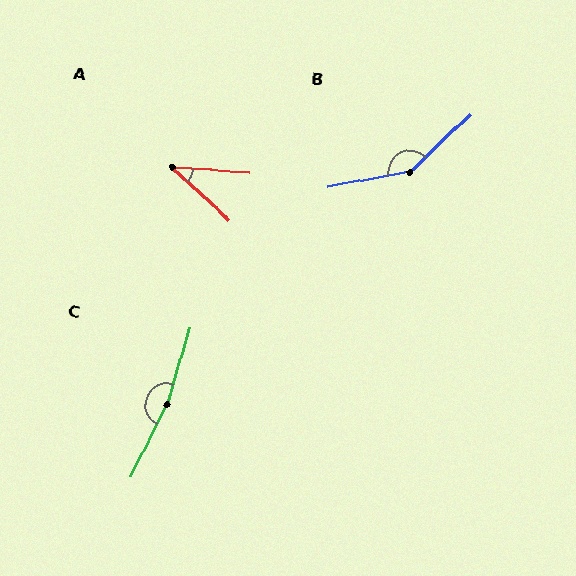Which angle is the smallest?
A, at approximately 38 degrees.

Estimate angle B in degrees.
Approximately 147 degrees.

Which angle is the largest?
C, at approximately 170 degrees.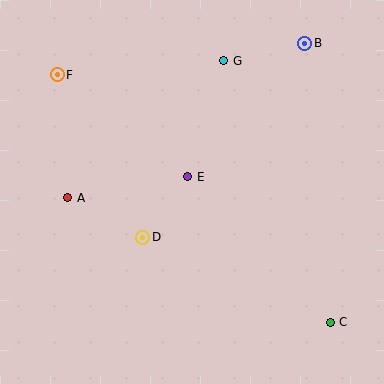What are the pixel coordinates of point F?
Point F is at (57, 75).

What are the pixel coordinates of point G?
Point G is at (224, 61).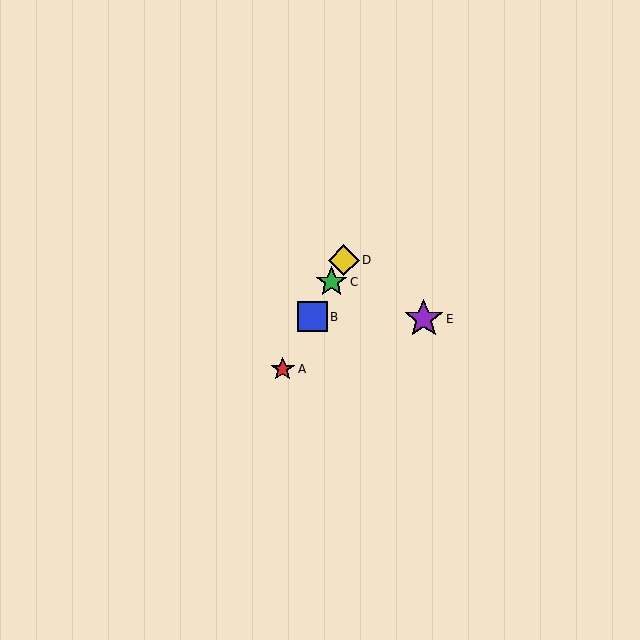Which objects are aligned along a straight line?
Objects A, B, C, D are aligned along a straight line.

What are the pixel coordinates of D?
Object D is at (344, 260).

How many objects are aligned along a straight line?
4 objects (A, B, C, D) are aligned along a straight line.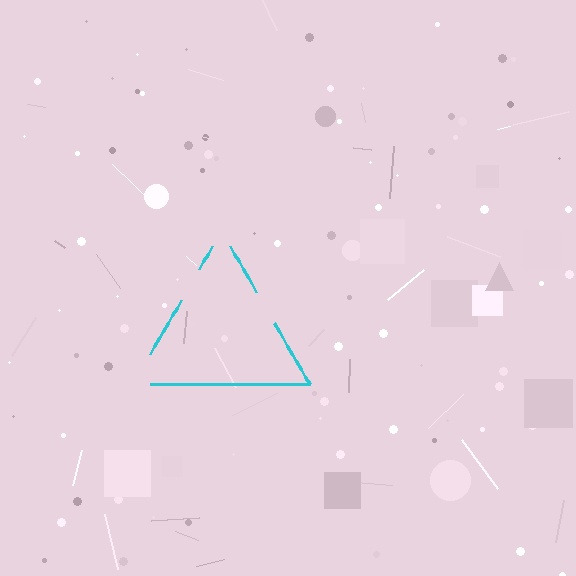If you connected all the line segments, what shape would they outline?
They would outline a triangle.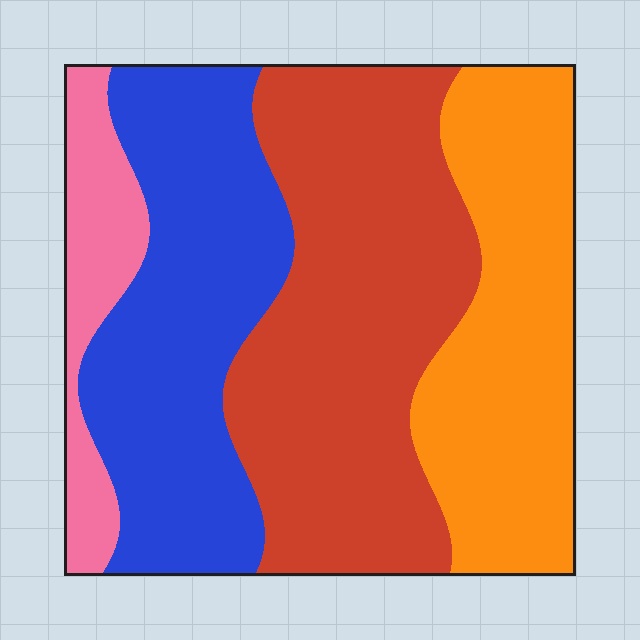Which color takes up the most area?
Red, at roughly 35%.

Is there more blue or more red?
Red.